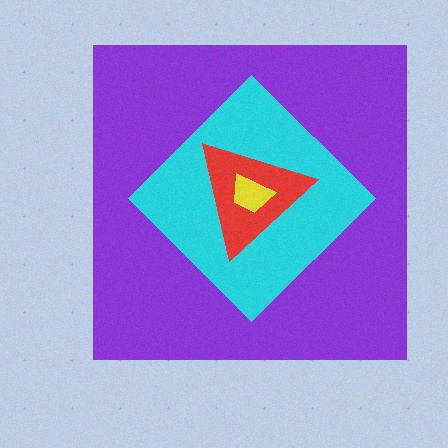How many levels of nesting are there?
4.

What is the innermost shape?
The yellow trapezoid.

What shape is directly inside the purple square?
The cyan diamond.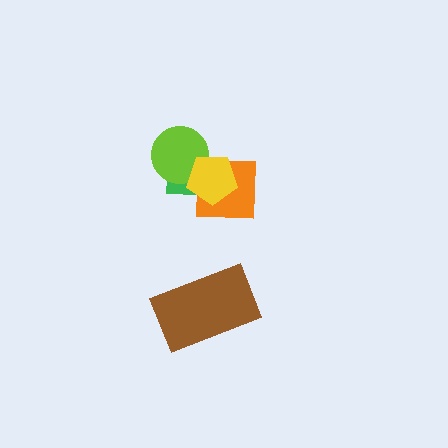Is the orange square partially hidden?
Yes, it is partially covered by another shape.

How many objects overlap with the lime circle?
3 objects overlap with the lime circle.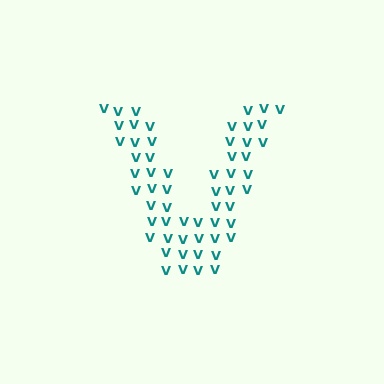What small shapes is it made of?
It is made of small letter V's.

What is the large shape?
The large shape is the letter V.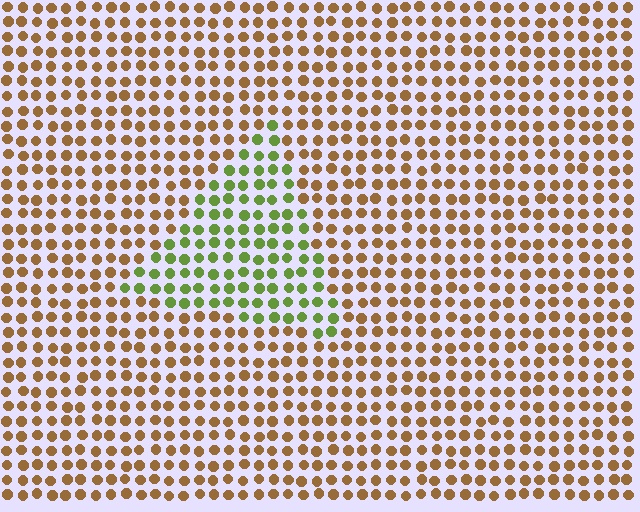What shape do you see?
I see a triangle.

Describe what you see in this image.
The image is filled with small brown elements in a uniform arrangement. A triangle-shaped region is visible where the elements are tinted to a slightly different hue, forming a subtle color boundary.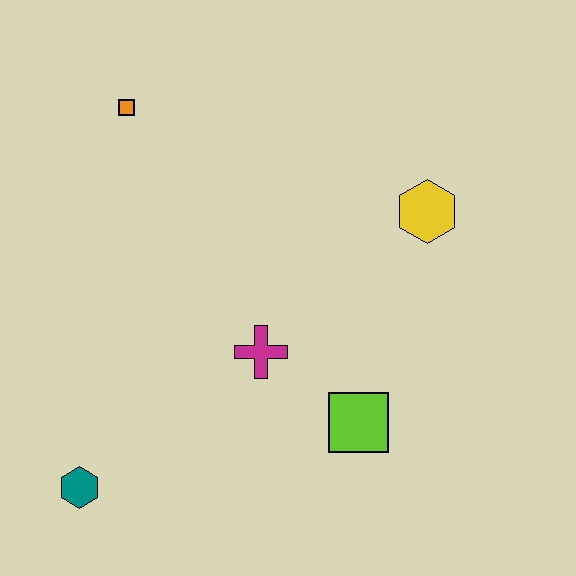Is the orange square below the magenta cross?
No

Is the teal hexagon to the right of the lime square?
No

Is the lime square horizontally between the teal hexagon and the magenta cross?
No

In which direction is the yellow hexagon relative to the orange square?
The yellow hexagon is to the right of the orange square.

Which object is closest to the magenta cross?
The lime square is closest to the magenta cross.